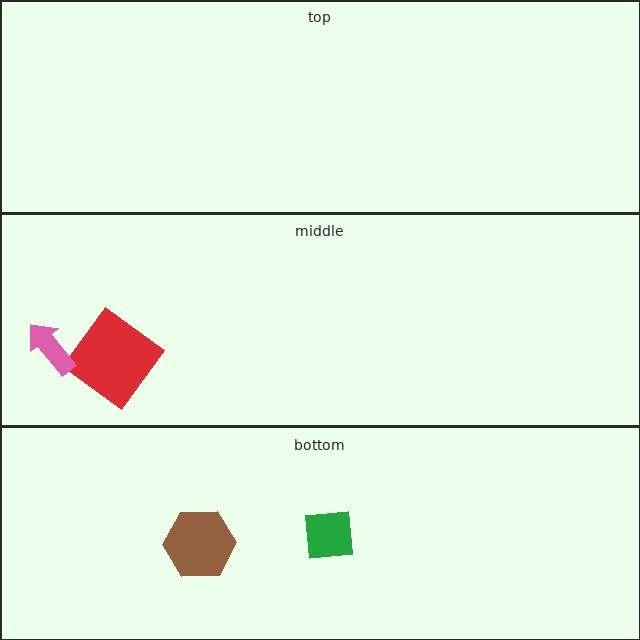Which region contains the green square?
The bottom region.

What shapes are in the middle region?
The red diamond, the pink arrow.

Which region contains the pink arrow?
The middle region.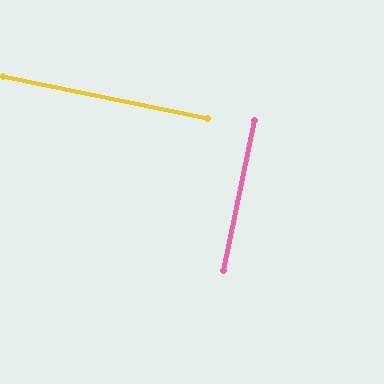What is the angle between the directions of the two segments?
Approximately 90 degrees.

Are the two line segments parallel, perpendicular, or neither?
Perpendicular — they meet at approximately 90°.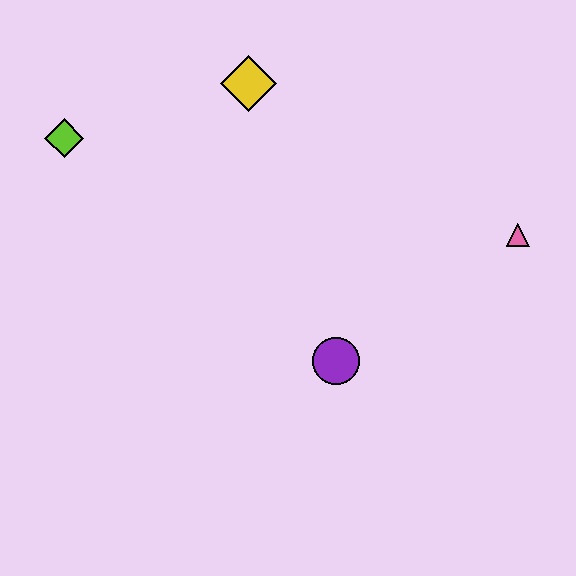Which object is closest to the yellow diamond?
The lime diamond is closest to the yellow diamond.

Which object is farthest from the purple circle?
The lime diamond is farthest from the purple circle.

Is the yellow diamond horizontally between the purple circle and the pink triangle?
No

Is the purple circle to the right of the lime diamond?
Yes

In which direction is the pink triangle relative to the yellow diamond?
The pink triangle is to the right of the yellow diamond.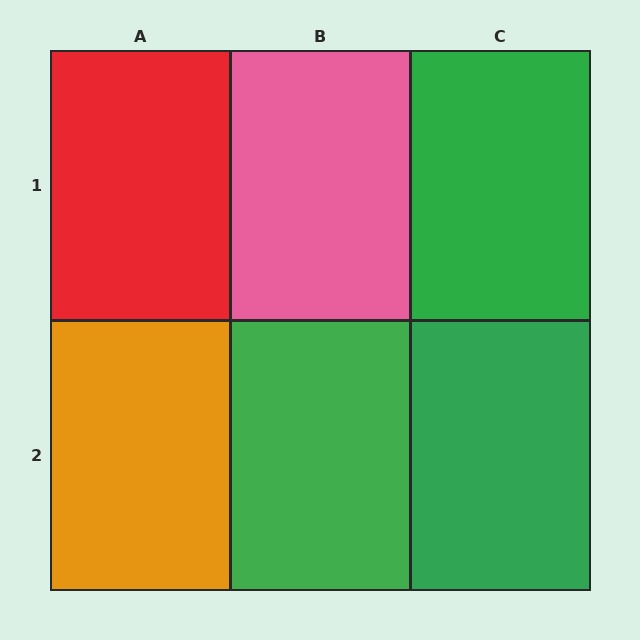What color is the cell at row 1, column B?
Pink.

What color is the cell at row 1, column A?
Red.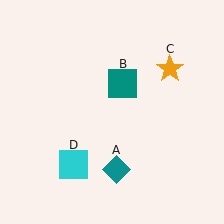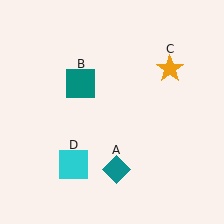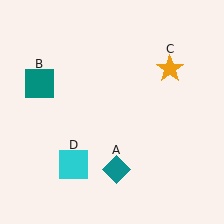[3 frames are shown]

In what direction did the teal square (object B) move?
The teal square (object B) moved left.